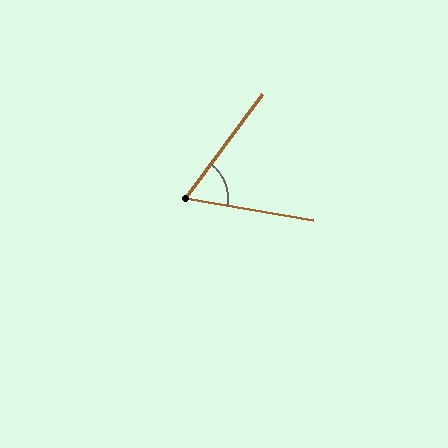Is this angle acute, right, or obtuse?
It is acute.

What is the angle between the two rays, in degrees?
Approximately 63 degrees.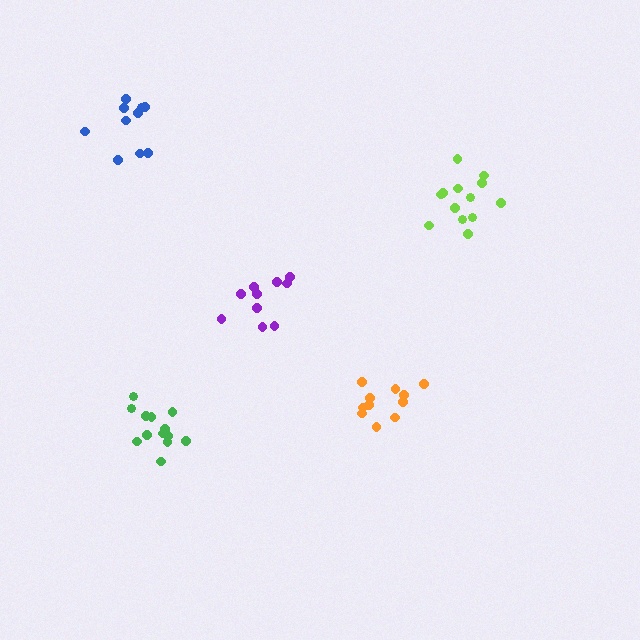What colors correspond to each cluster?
The clusters are colored: blue, purple, green, lime, orange.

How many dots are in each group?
Group 1: 10 dots, Group 2: 10 dots, Group 3: 13 dots, Group 4: 13 dots, Group 5: 11 dots (57 total).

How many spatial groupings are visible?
There are 5 spatial groupings.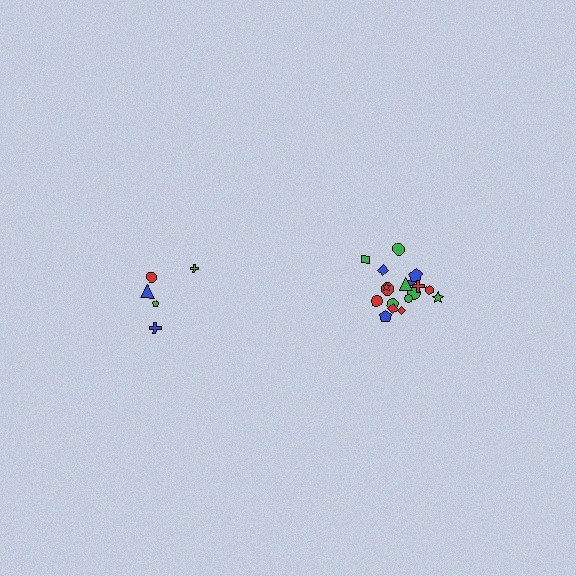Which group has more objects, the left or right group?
The right group.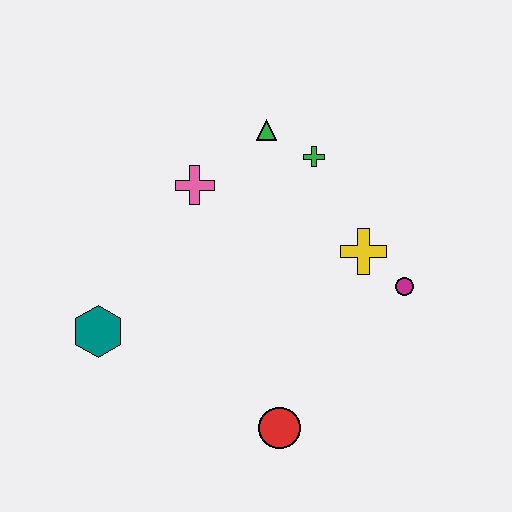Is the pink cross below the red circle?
No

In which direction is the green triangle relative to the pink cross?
The green triangle is to the right of the pink cross.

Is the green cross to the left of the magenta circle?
Yes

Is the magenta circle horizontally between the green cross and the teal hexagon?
No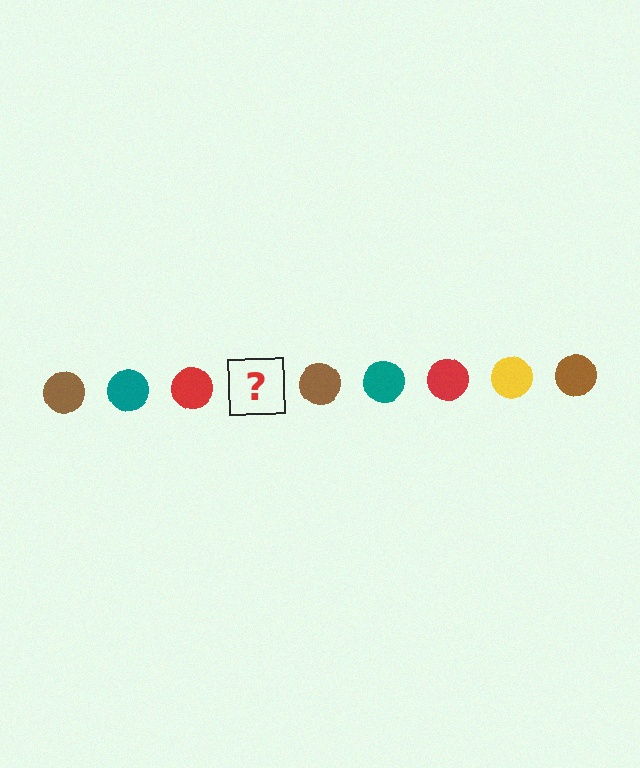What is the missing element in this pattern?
The missing element is a yellow circle.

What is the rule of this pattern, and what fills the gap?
The rule is that the pattern cycles through brown, teal, red, yellow circles. The gap should be filled with a yellow circle.